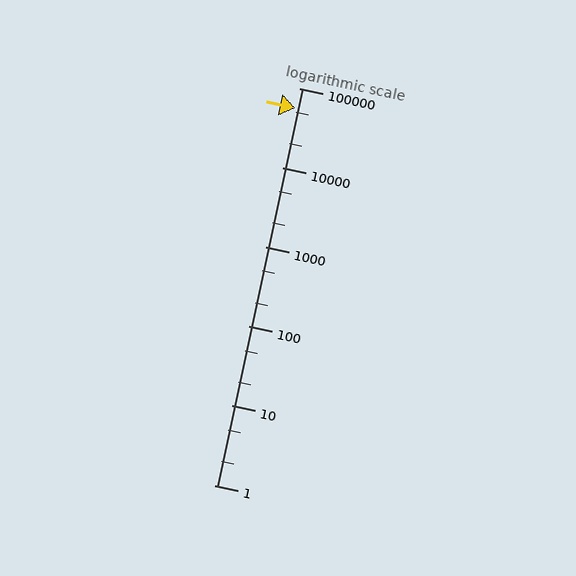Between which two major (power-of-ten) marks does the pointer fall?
The pointer is between 10000 and 100000.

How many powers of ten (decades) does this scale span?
The scale spans 5 decades, from 1 to 100000.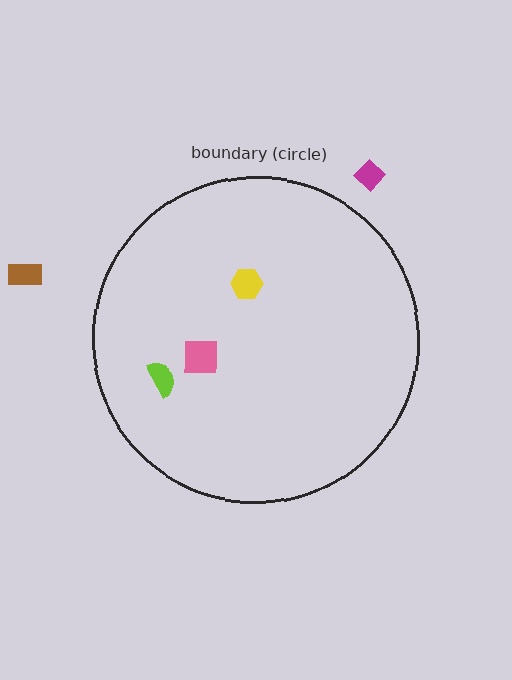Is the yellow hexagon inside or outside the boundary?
Inside.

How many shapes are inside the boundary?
3 inside, 2 outside.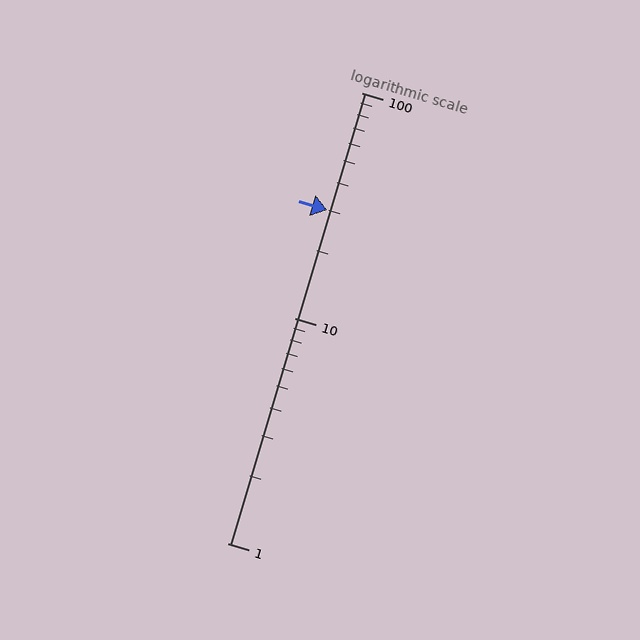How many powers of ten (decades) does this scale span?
The scale spans 2 decades, from 1 to 100.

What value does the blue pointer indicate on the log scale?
The pointer indicates approximately 30.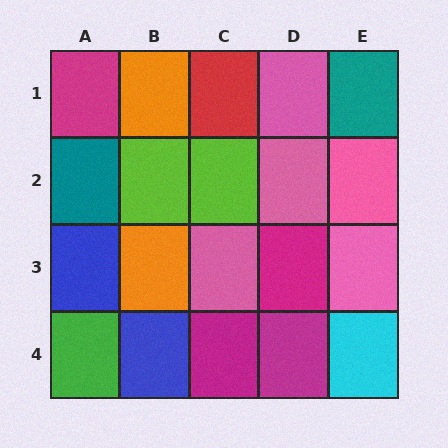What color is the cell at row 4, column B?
Blue.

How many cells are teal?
2 cells are teal.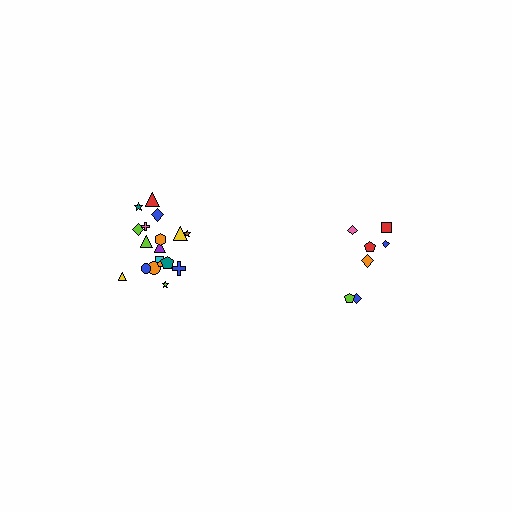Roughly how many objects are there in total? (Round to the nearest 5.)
Roughly 25 objects in total.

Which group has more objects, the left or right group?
The left group.